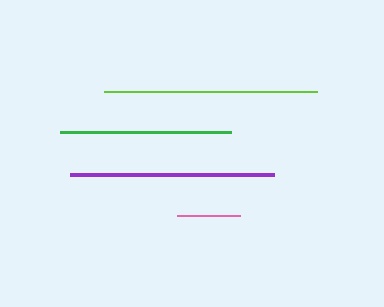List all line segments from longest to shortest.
From longest to shortest: lime, purple, green, pink.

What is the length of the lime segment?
The lime segment is approximately 213 pixels long.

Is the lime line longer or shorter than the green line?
The lime line is longer than the green line.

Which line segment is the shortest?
The pink line is the shortest at approximately 63 pixels.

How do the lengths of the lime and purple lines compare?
The lime and purple lines are approximately the same length.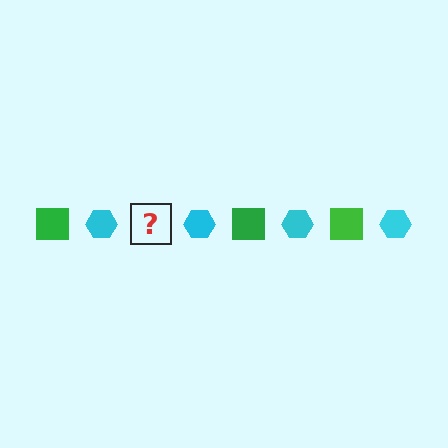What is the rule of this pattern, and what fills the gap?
The rule is that the pattern alternates between green square and cyan hexagon. The gap should be filled with a green square.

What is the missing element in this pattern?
The missing element is a green square.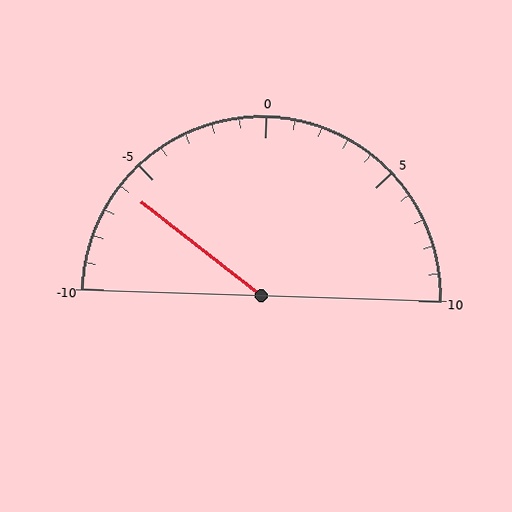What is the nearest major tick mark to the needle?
The nearest major tick mark is -5.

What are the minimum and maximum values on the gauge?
The gauge ranges from -10 to 10.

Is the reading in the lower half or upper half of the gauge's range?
The reading is in the lower half of the range (-10 to 10).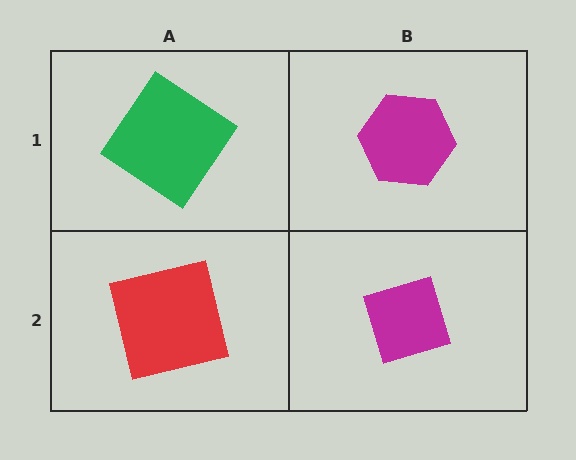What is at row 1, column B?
A magenta hexagon.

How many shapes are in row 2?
2 shapes.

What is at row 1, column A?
A green diamond.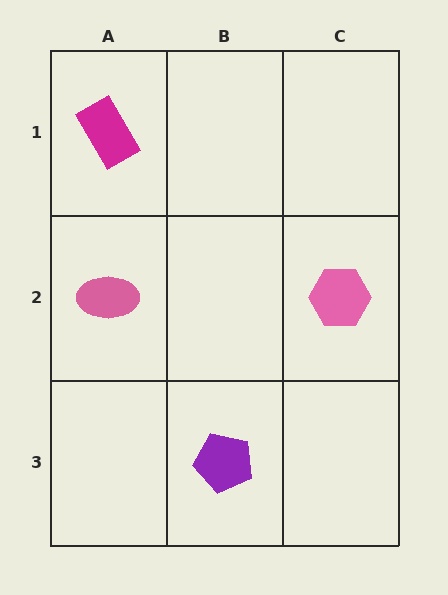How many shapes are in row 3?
1 shape.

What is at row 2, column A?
A pink ellipse.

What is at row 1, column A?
A magenta rectangle.